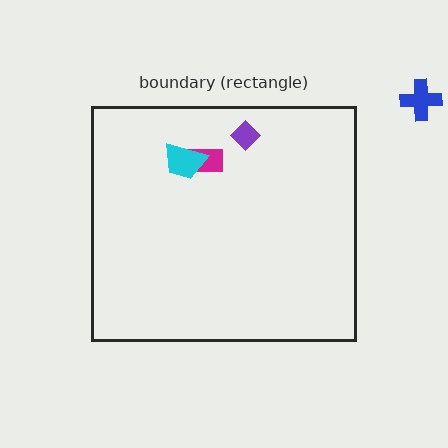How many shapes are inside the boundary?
3 inside, 1 outside.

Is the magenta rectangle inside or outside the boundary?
Inside.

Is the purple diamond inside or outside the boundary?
Inside.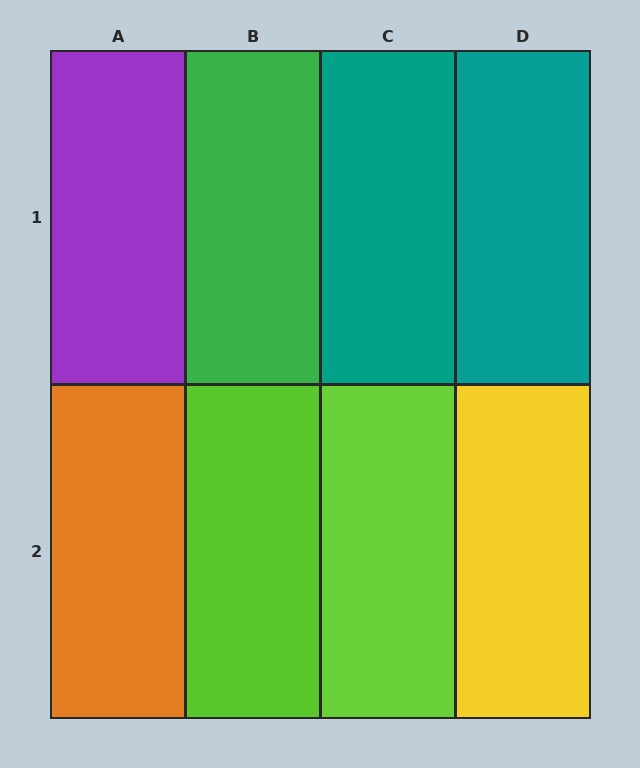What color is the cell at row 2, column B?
Lime.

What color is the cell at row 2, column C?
Lime.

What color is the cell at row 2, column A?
Orange.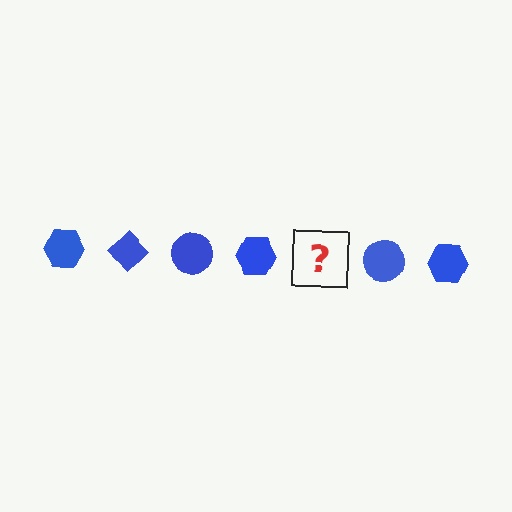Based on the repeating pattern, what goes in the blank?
The blank should be a blue diamond.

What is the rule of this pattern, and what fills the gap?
The rule is that the pattern cycles through hexagon, diamond, circle shapes in blue. The gap should be filled with a blue diamond.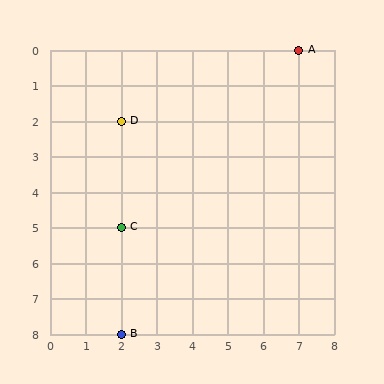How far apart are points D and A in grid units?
Points D and A are 5 columns and 2 rows apart (about 5.4 grid units diagonally).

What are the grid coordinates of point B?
Point B is at grid coordinates (2, 8).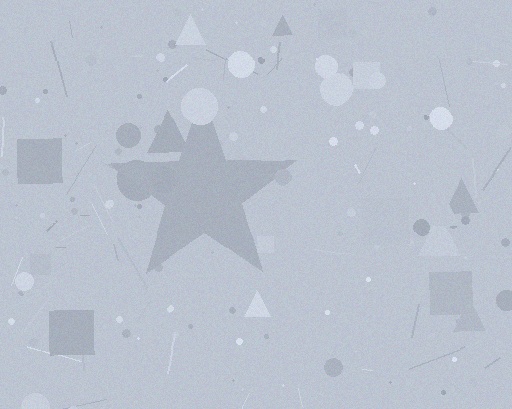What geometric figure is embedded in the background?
A star is embedded in the background.